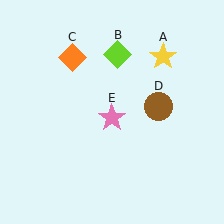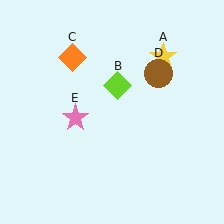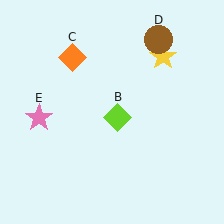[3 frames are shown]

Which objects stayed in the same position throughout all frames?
Yellow star (object A) and orange diamond (object C) remained stationary.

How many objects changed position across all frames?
3 objects changed position: lime diamond (object B), brown circle (object D), pink star (object E).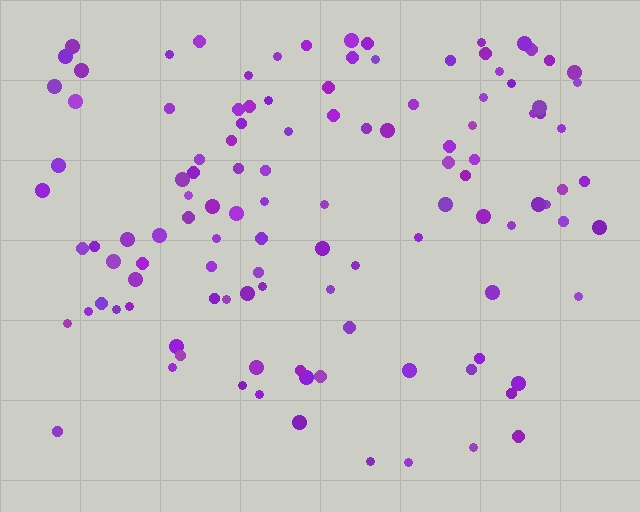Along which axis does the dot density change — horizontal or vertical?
Vertical.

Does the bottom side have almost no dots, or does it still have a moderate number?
Still a moderate number, just noticeably fewer than the top.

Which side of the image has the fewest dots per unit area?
The bottom.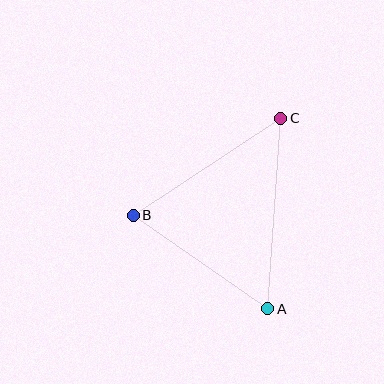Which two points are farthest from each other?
Points A and C are farthest from each other.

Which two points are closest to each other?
Points A and B are closest to each other.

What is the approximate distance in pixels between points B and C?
The distance between B and C is approximately 177 pixels.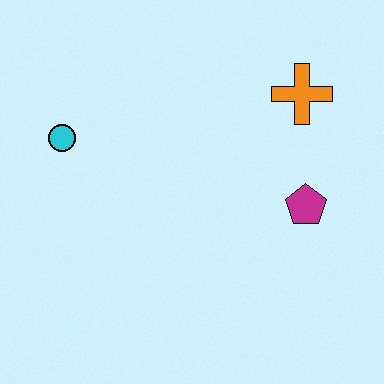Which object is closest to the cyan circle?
The orange cross is closest to the cyan circle.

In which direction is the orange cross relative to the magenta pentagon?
The orange cross is above the magenta pentagon.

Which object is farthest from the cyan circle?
The magenta pentagon is farthest from the cyan circle.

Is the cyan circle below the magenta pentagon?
No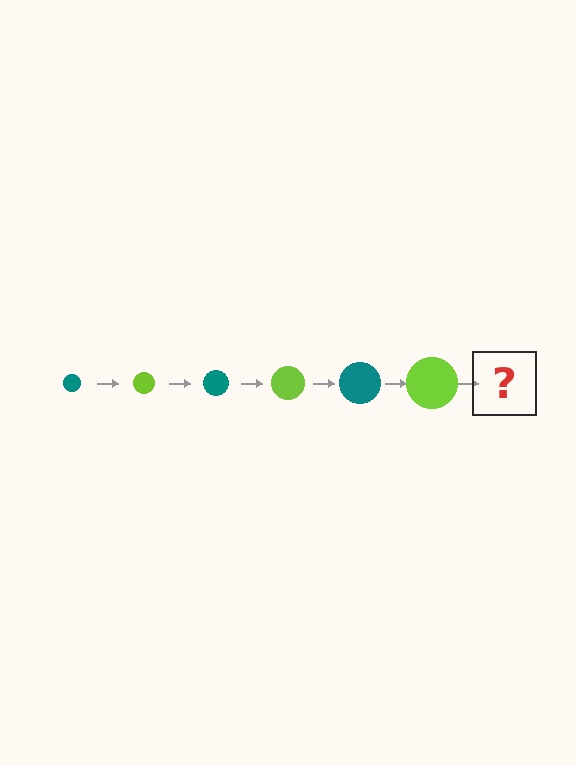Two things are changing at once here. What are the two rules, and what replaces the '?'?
The two rules are that the circle grows larger each step and the color cycles through teal and lime. The '?' should be a teal circle, larger than the previous one.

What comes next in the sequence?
The next element should be a teal circle, larger than the previous one.